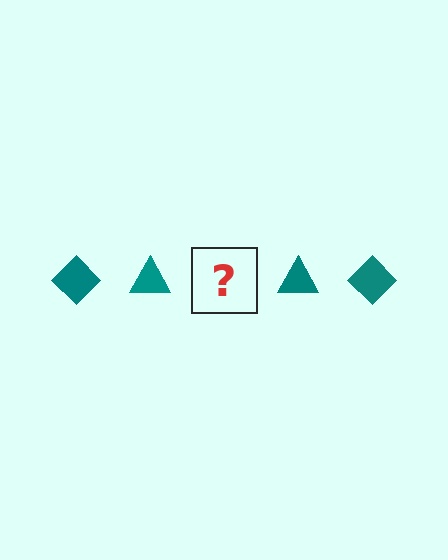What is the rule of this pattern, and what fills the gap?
The rule is that the pattern cycles through diamond, triangle shapes in teal. The gap should be filled with a teal diamond.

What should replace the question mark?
The question mark should be replaced with a teal diamond.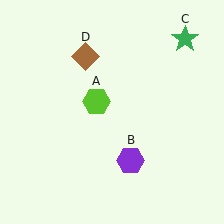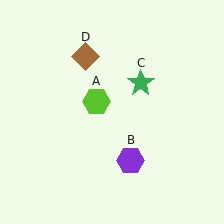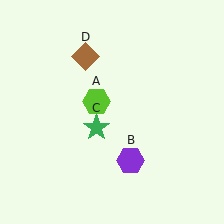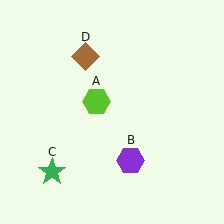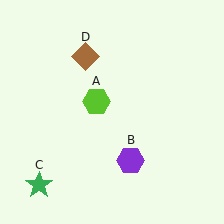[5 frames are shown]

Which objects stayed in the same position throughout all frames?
Lime hexagon (object A) and purple hexagon (object B) and brown diamond (object D) remained stationary.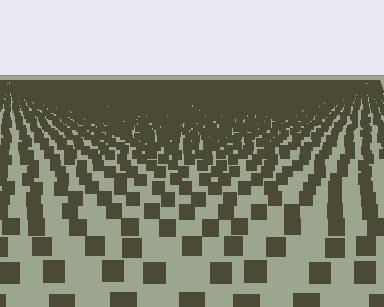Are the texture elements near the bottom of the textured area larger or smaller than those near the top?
Larger. Near the bottom, elements are closer to the viewer and appear at a bigger on-screen size.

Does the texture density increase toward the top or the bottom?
Density increases toward the top.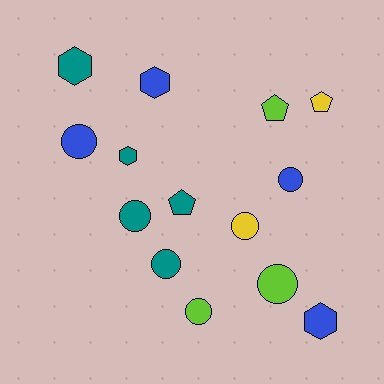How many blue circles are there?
There are 2 blue circles.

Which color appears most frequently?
Teal, with 5 objects.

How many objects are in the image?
There are 14 objects.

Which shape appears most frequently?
Circle, with 7 objects.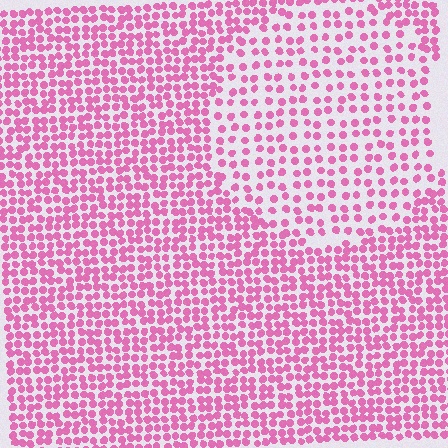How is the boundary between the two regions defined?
The boundary is defined by a change in element density (approximately 1.8x ratio). All elements are the same color, size, and shape.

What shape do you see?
I see a circle.